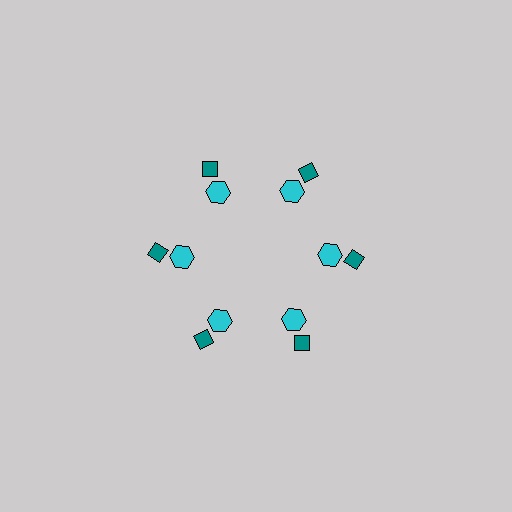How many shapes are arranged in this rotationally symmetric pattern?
There are 12 shapes, arranged in 6 groups of 2.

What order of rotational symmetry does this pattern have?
This pattern has 6-fold rotational symmetry.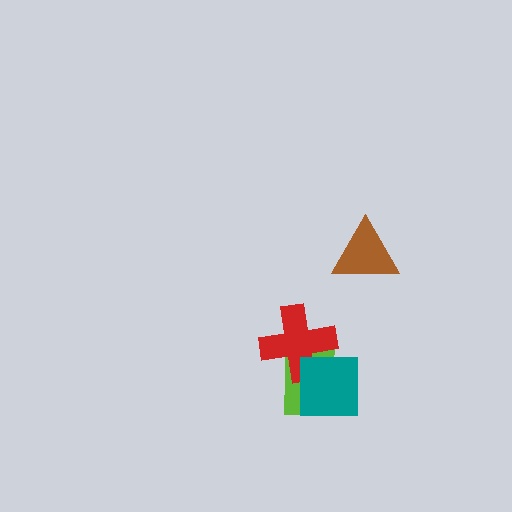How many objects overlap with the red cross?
2 objects overlap with the red cross.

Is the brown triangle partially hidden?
No, no other shape covers it.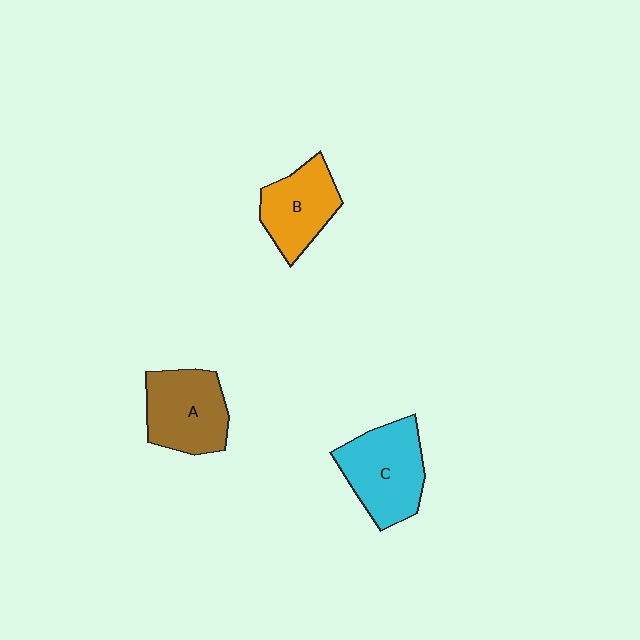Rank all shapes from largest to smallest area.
From largest to smallest: C (cyan), A (brown), B (orange).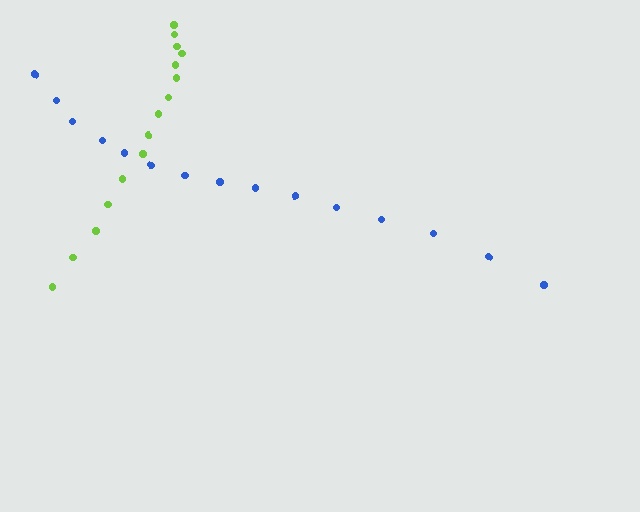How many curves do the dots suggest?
There are 2 distinct paths.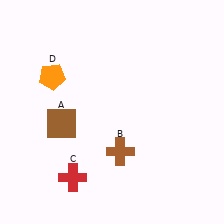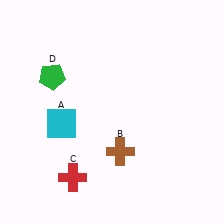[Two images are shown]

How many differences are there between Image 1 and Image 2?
There are 2 differences between the two images.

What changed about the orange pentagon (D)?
In Image 1, D is orange. In Image 2, it changed to green.